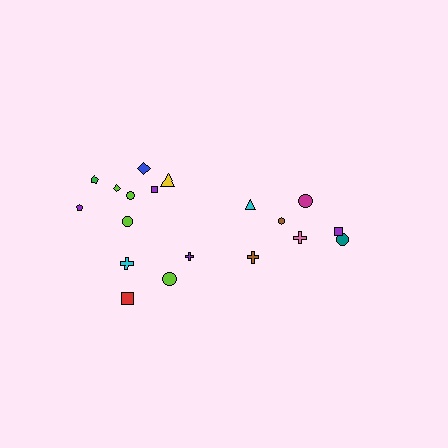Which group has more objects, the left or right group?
The left group.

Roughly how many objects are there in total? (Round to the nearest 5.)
Roughly 20 objects in total.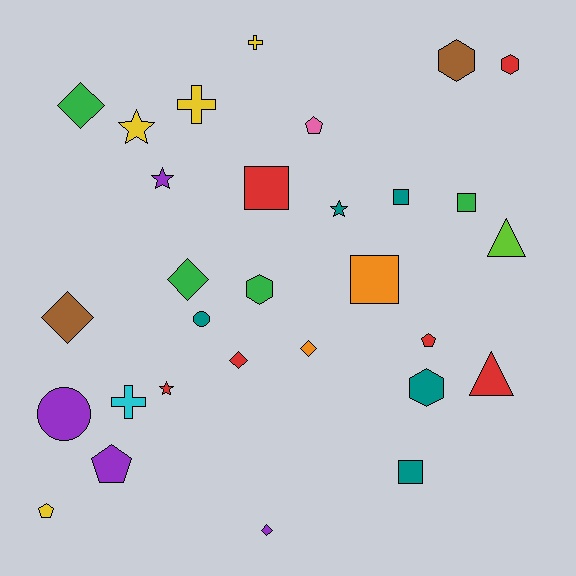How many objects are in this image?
There are 30 objects.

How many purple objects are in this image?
There are 4 purple objects.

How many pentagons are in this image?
There are 4 pentagons.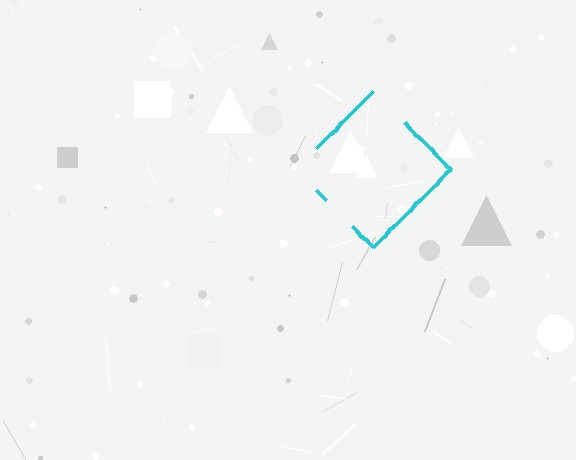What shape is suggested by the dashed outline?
The dashed outline suggests a diamond.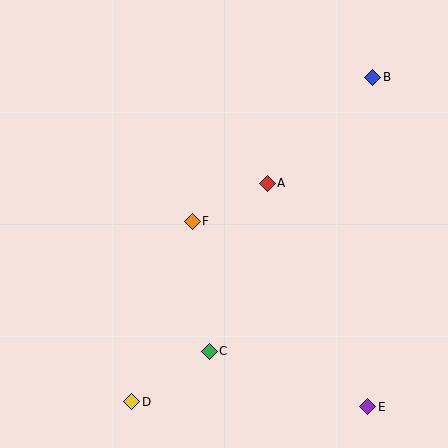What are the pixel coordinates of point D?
Point D is at (132, 402).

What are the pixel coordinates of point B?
Point B is at (373, 77).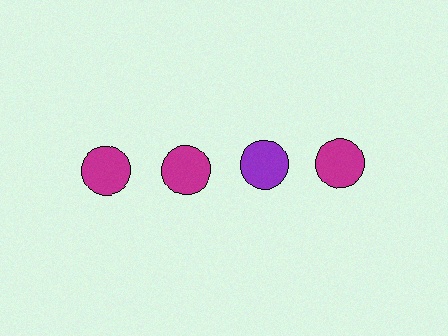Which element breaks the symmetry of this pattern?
The purple circle in the top row, center column breaks the symmetry. All other shapes are magenta circles.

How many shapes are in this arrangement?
There are 4 shapes arranged in a grid pattern.